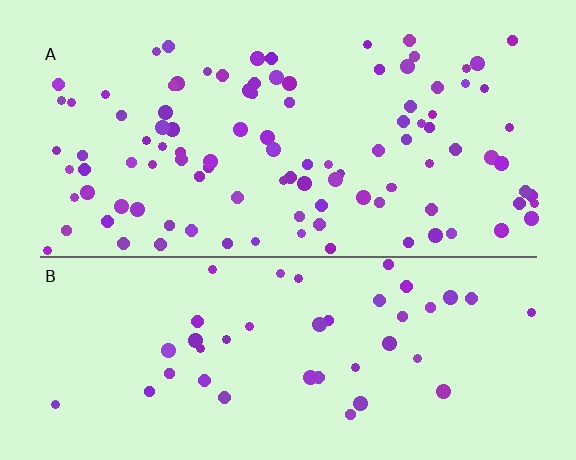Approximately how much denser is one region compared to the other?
Approximately 2.4× — region A over region B.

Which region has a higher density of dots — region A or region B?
A (the top).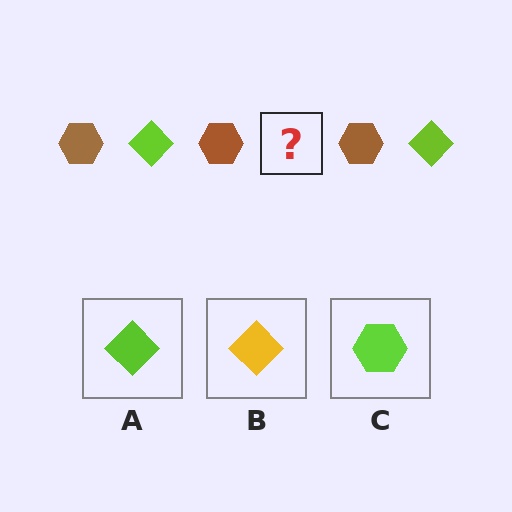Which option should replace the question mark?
Option A.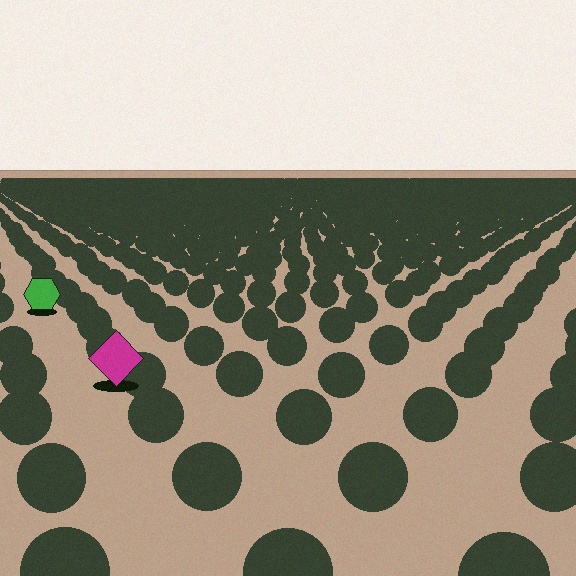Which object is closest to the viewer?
The magenta diamond is closest. The texture marks near it are larger and more spread out.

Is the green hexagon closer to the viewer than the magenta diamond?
No. The magenta diamond is closer — you can tell from the texture gradient: the ground texture is coarser near it.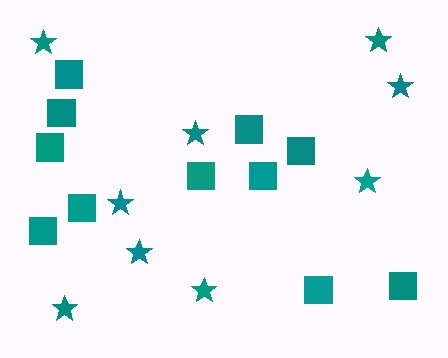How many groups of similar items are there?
There are 2 groups: one group of stars (9) and one group of squares (11).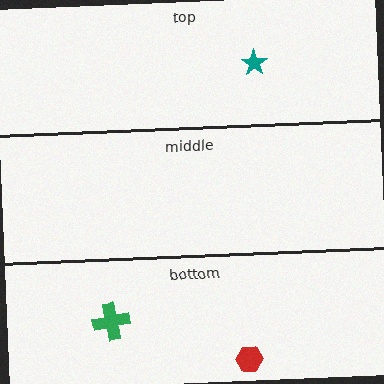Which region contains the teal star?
The top region.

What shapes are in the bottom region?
The red hexagon, the green cross.